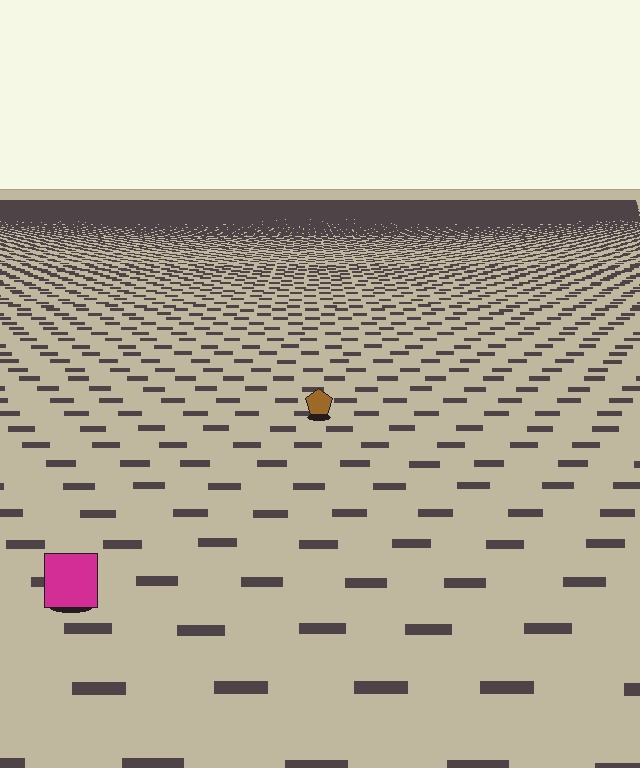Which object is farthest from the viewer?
The brown pentagon is farthest from the viewer. It appears smaller and the ground texture around it is denser.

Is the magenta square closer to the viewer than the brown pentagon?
Yes. The magenta square is closer — you can tell from the texture gradient: the ground texture is coarser near it.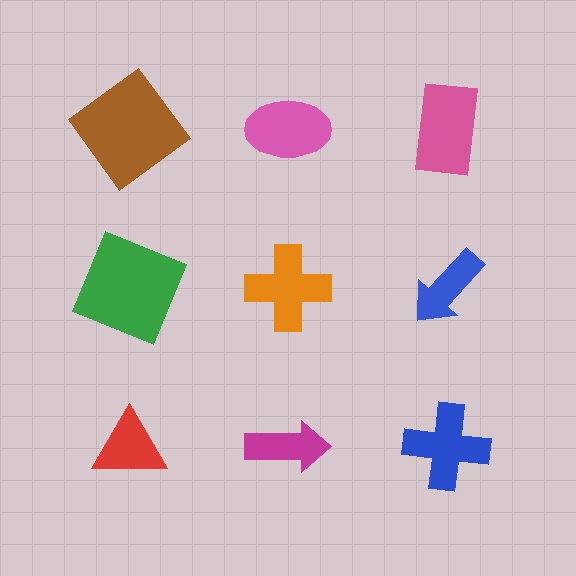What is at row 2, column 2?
An orange cross.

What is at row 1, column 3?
A pink rectangle.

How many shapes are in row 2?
3 shapes.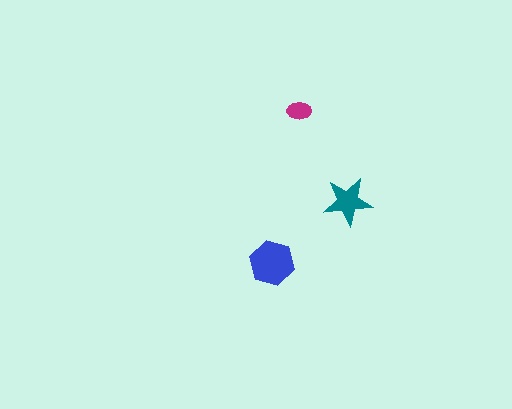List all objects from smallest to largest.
The magenta ellipse, the teal star, the blue hexagon.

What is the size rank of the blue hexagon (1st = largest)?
1st.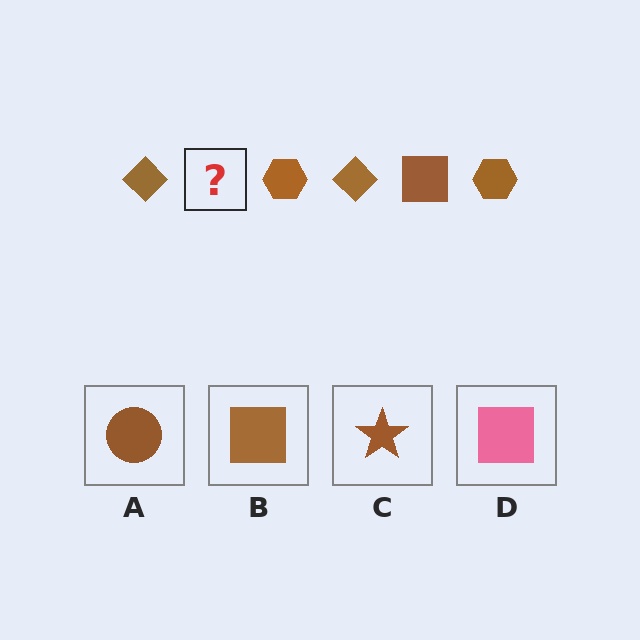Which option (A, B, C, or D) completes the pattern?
B.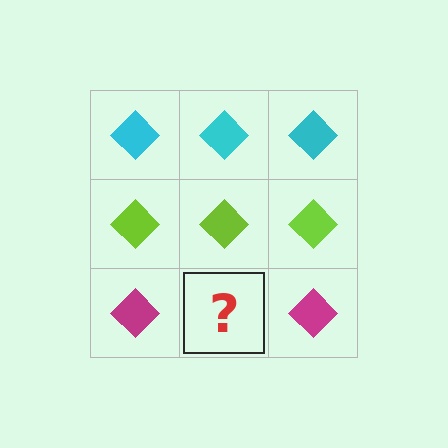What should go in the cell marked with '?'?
The missing cell should contain a magenta diamond.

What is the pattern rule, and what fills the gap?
The rule is that each row has a consistent color. The gap should be filled with a magenta diamond.